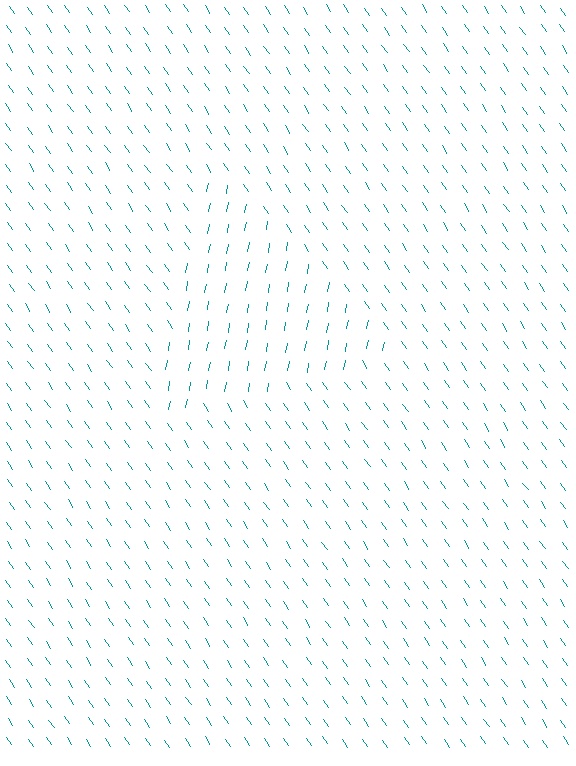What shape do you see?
I see a triangle.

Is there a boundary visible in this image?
Yes, there is a texture boundary formed by a change in line orientation.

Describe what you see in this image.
The image is filled with small teal line segments. A triangle region in the image has lines oriented differently from the surrounding lines, creating a visible texture boundary.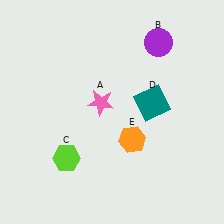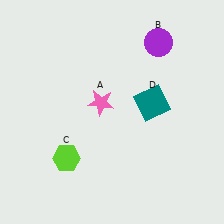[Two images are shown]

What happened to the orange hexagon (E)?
The orange hexagon (E) was removed in Image 2. It was in the bottom-right area of Image 1.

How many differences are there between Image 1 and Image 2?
There is 1 difference between the two images.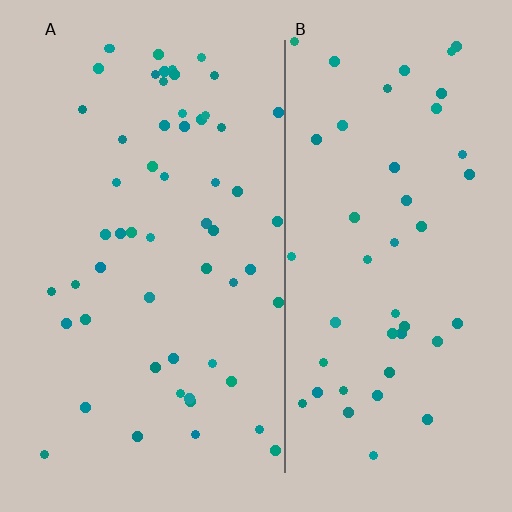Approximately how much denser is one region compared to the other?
Approximately 1.2× — region A over region B.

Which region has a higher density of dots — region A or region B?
A (the left).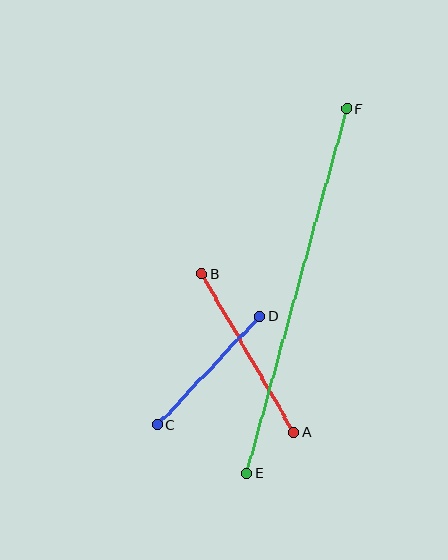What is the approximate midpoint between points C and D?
The midpoint is at approximately (209, 371) pixels.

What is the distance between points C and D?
The distance is approximately 149 pixels.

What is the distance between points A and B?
The distance is approximately 183 pixels.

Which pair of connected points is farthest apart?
Points E and F are farthest apart.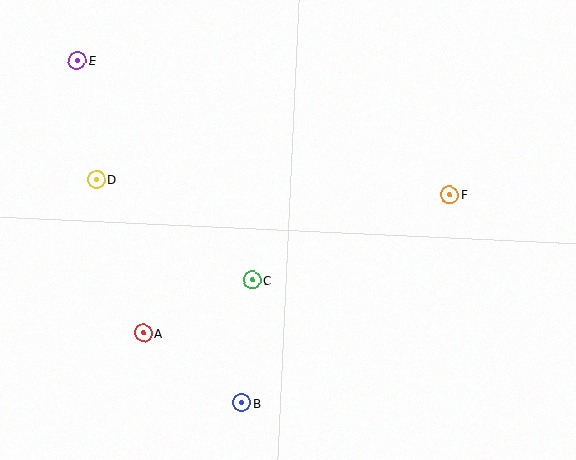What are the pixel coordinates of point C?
Point C is at (252, 280).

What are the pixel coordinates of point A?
Point A is at (143, 333).